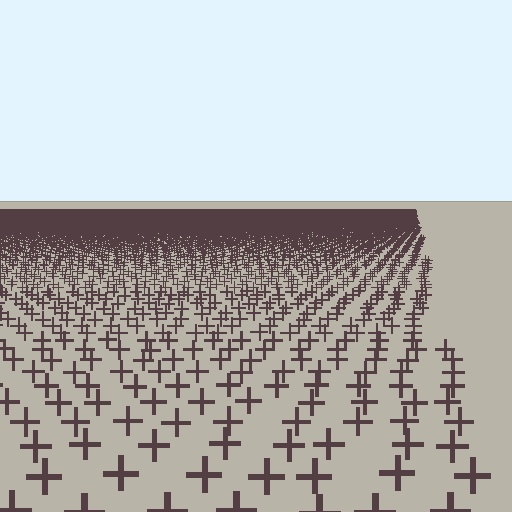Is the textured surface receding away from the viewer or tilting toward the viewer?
The surface is receding away from the viewer. Texture elements get smaller and denser toward the top.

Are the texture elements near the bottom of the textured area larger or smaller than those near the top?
Larger. Near the bottom, elements are closer to the viewer and appear at a bigger on-screen size.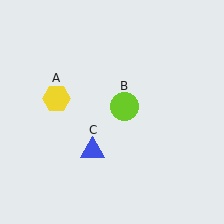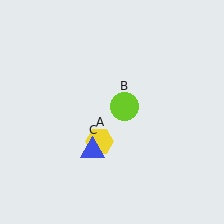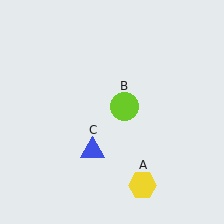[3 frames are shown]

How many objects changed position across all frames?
1 object changed position: yellow hexagon (object A).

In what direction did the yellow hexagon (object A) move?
The yellow hexagon (object A) moved down and to the right.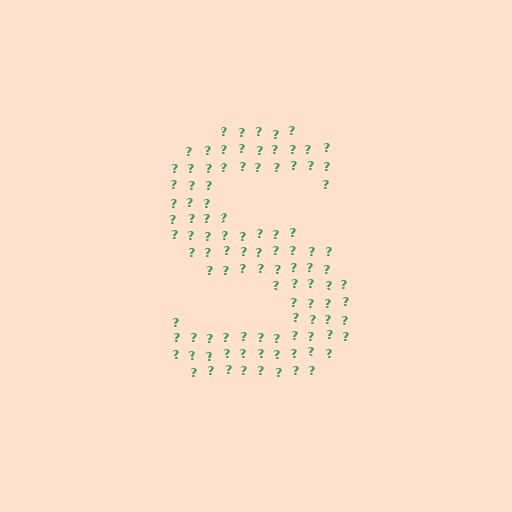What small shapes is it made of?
It is made of small question marks.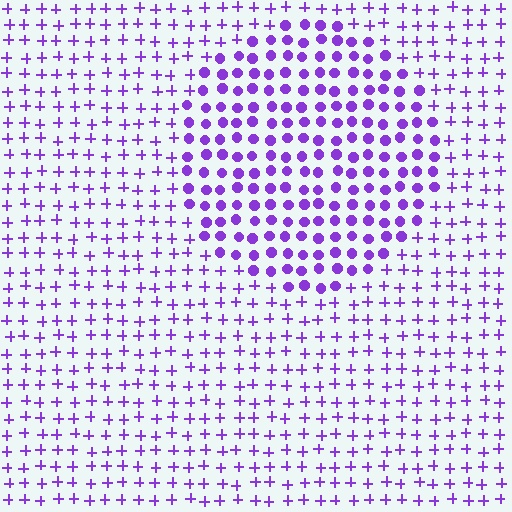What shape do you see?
I see a circle.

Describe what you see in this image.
The image is filled with small purple elements arranged in a uniform grid. A circle-shaped region contains circles, while the surrounding area contains plus signs. The boundary is defined purely by the change in element shape.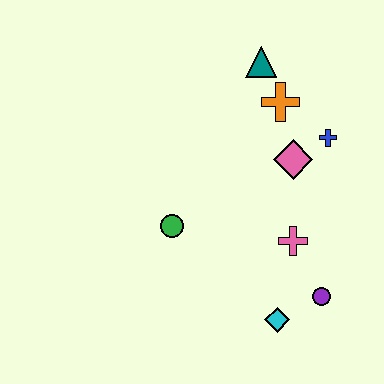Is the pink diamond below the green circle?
No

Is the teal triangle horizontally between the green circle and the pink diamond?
Yes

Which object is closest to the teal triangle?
The orange cross is closest to the teal triangle.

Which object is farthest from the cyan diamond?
The teal triangle is farthest from the cyan diamond.